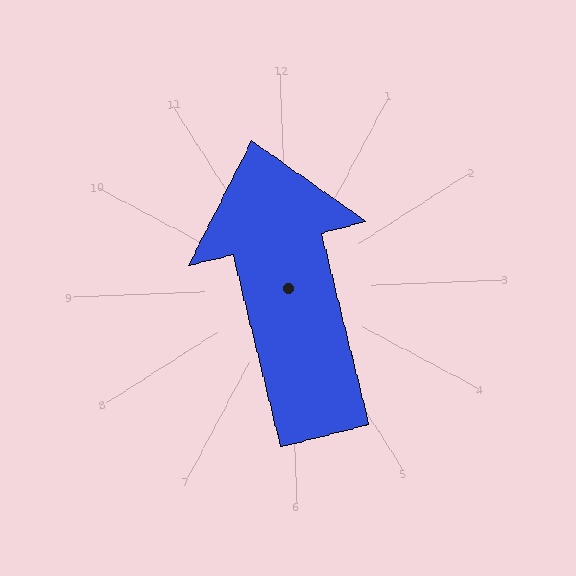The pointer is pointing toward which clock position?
Roughly 12 o'clock.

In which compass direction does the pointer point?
North.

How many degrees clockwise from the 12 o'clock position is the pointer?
Approximately 348 degrees.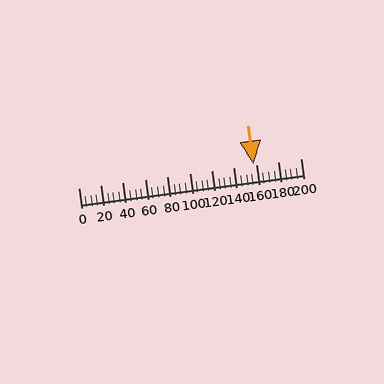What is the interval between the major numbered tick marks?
The major tick marks are spaced 20 units apart.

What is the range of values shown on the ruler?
The ruler shows values from 0 to 200.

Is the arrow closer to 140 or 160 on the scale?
The arrow is closer to 160.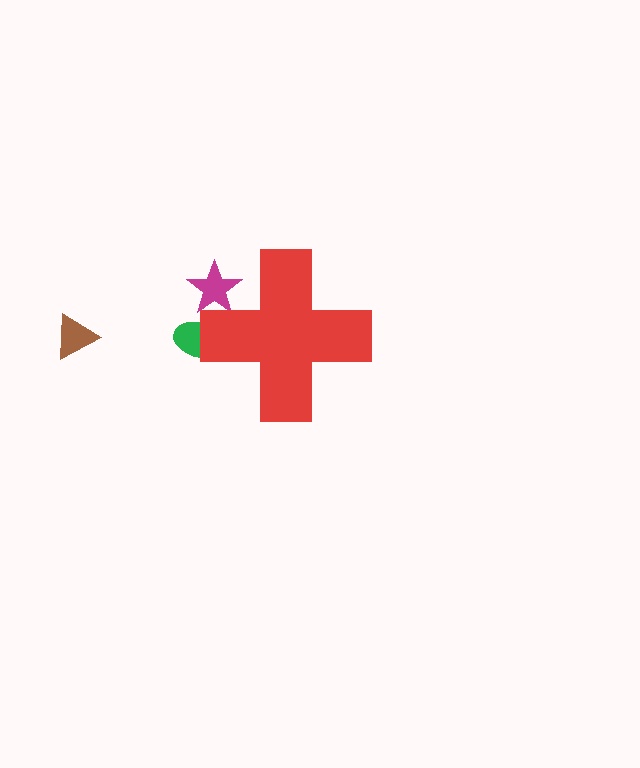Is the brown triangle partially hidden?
No, the brown triangle is fully visible.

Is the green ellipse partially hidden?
Yes, the green ellipse is partially hidden behind the red cross.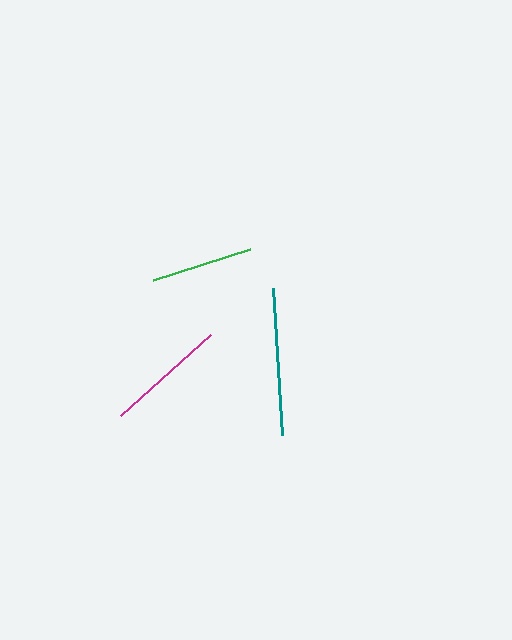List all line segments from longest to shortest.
From longest to shortest: teal, magenta, green.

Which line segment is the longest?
The teal line is the longest at approximately 148 pixels.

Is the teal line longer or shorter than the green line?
The teal line is longer than the green line.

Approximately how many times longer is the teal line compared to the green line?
The teal line is approximately 1.5 times the length of the green line.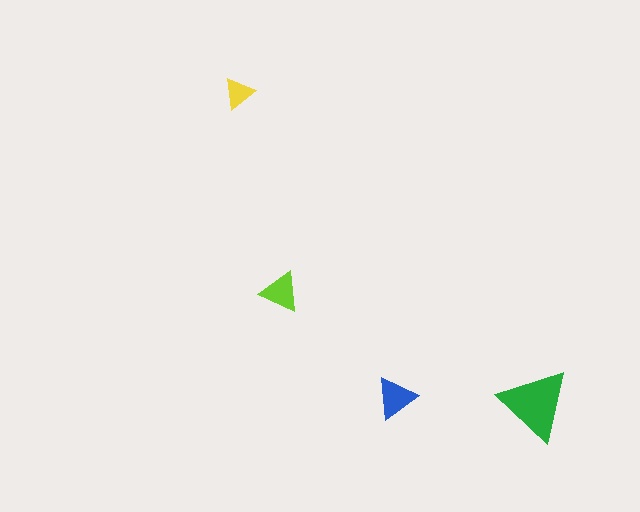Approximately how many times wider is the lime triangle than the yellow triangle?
About 1.5 times wider.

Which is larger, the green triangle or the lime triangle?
The green one.